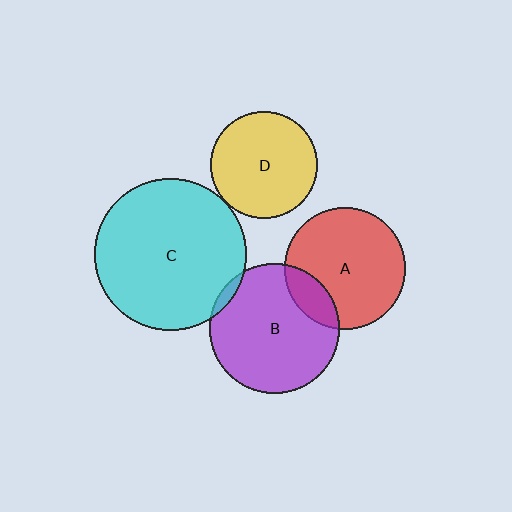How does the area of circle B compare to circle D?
Approximately 1.5 times.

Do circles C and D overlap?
Yes.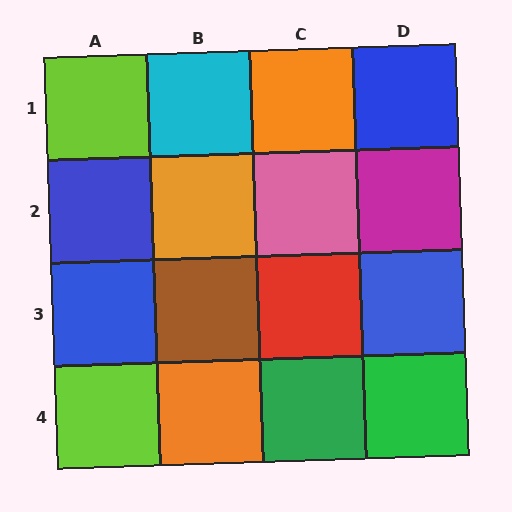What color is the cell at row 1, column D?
Blue.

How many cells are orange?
3 cells are orange.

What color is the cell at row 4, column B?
Orange.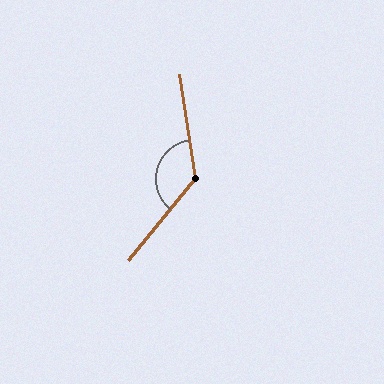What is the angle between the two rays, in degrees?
Approximately 132 degrees.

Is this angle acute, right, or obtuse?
It is obtuse.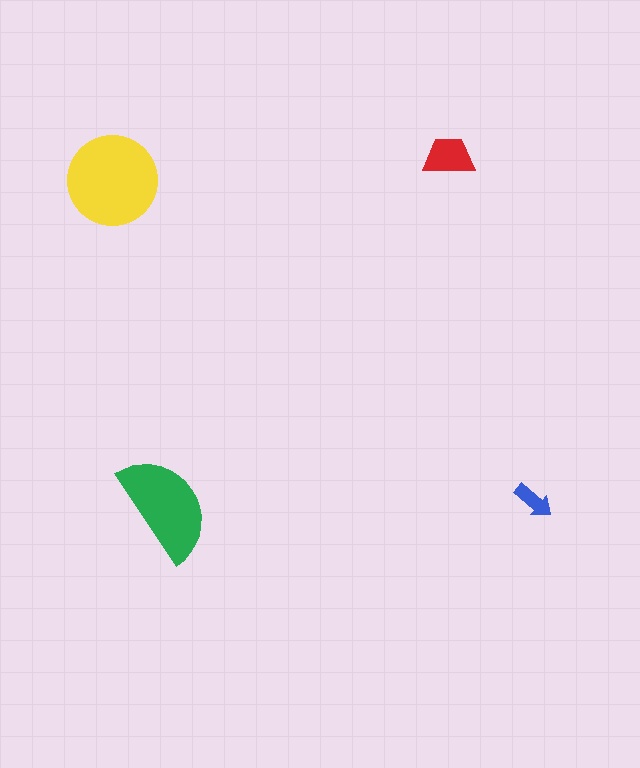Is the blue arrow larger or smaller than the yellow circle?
Smaller.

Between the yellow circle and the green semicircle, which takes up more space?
The yellow circle.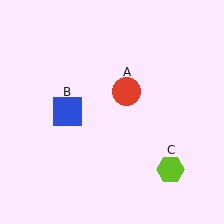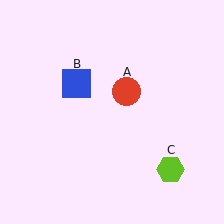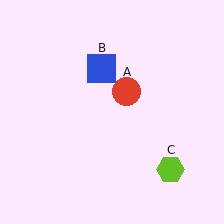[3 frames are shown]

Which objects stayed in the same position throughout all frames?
Red circle (object A) and lime hexagon (object C) remained stationary.